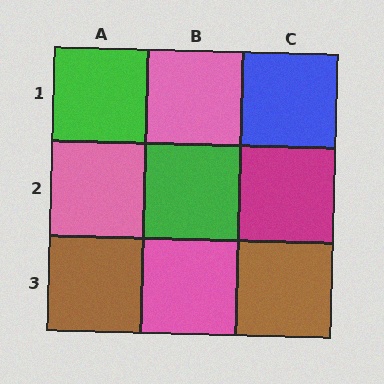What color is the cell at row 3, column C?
Brown.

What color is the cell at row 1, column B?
Pink.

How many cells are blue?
1 cell is blue.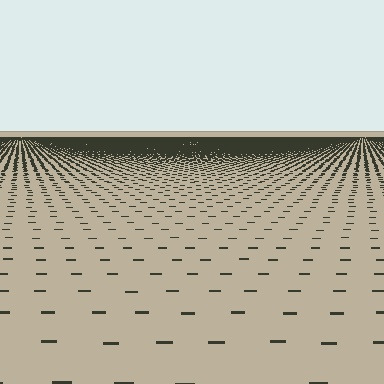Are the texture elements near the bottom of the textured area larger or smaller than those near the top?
Larger. Near the bottom, elements are closer to the viewer and appear at a bigger on-screen size.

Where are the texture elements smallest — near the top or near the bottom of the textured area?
Near the top.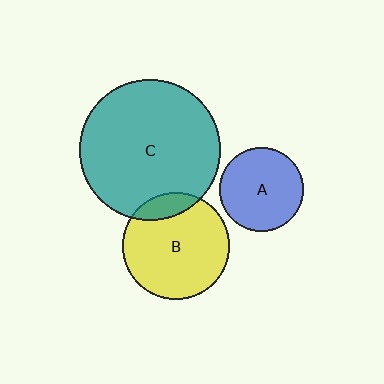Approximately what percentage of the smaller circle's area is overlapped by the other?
Approximately 15%.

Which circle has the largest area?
Circle C (teal).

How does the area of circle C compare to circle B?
Approximately 1.7 times.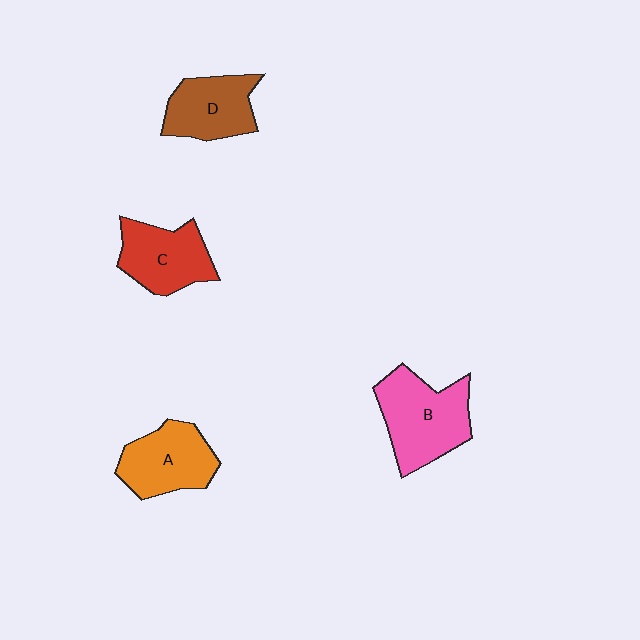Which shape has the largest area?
Shape B (pink).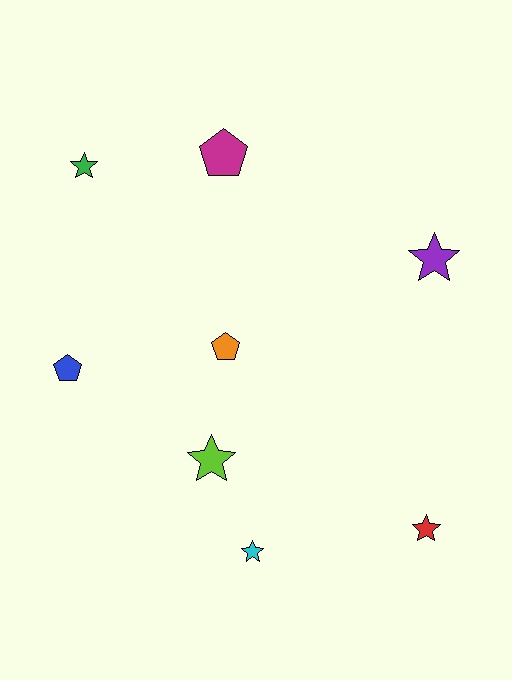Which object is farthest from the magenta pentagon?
The red star is farthest from the magenta pentagon.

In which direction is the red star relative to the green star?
The red star is below the green star.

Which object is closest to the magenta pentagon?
The green star is closest to the magenta pentagon.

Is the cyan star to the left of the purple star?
Yes